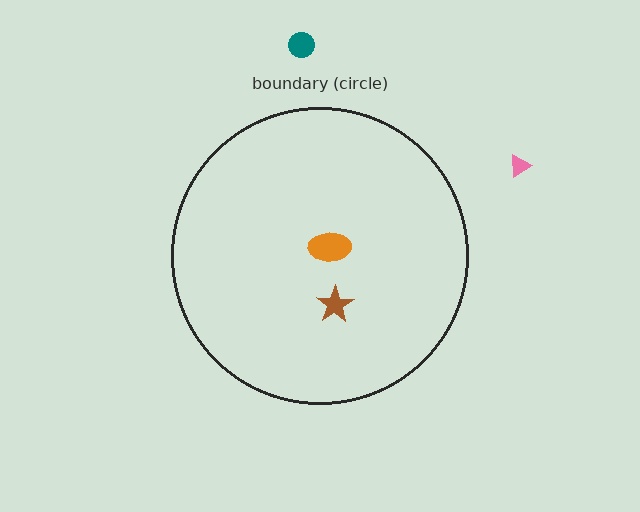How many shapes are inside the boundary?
2 inside, 2 outside.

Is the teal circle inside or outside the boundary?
Outside.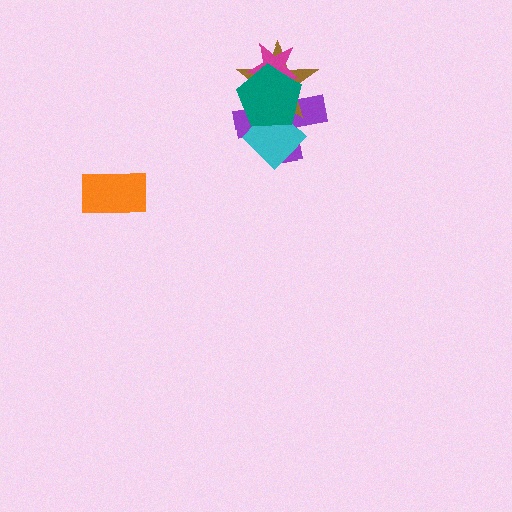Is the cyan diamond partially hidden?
Yes, it is partially covered by another shape.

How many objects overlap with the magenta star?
3 objects overlap with the magenta star.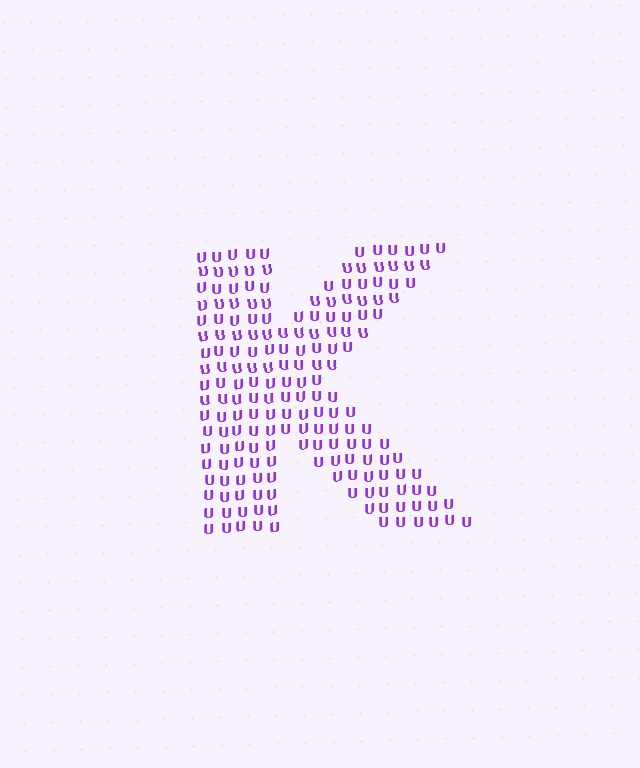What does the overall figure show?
The overall figure shows the letter K.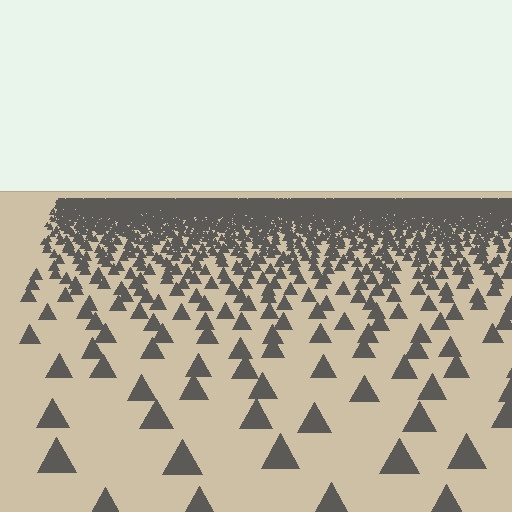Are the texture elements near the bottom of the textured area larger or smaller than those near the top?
Larger. Near the bottom, elements are closer to the viewer and appear at a bigger on-screen size.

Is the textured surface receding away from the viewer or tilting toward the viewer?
The surface is receding away from the viewer. Texture elements get smaller and denser toward the top.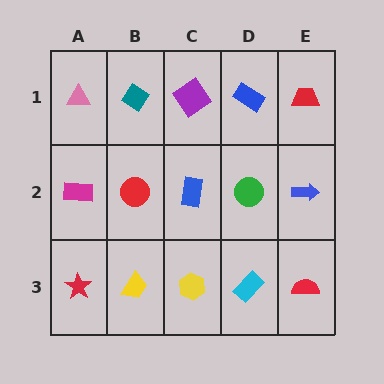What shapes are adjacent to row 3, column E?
A blue arrow (row 2, column E), a cyan rectangle (row 3, column D).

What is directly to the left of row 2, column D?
A blue rectangle.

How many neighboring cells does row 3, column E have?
2.